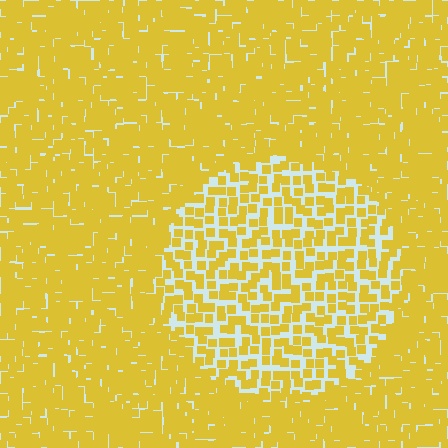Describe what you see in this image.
The image contains small yellow elements arranged at two different densities. A circle-shaped region is visible where the elements are less densely packed than the surrounding area.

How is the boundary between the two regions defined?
The boundary is defined by a change in element density (approximately 2.0x ratio). All elements are the same color, size, and shape.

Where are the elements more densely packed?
The elements are more densely packed outside the circle boundary.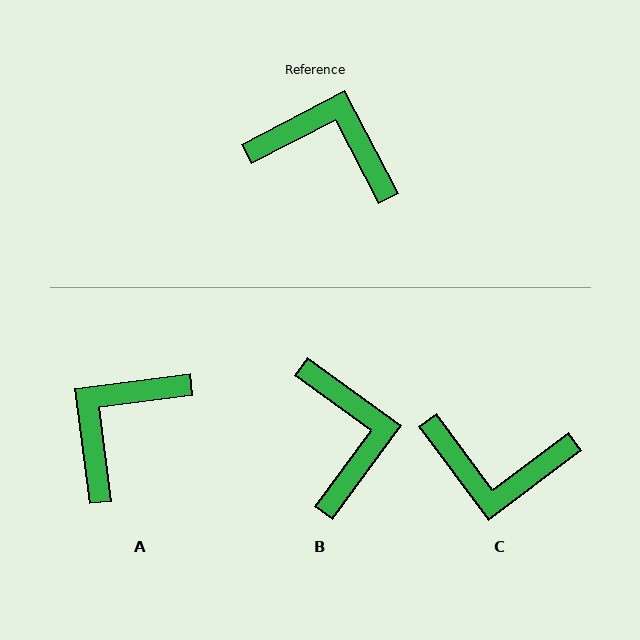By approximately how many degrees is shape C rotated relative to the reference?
Approximately 171 degrees clockwise.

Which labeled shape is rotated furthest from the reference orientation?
C, about 171 degrees away.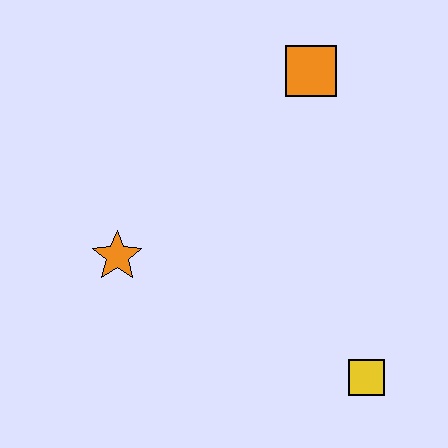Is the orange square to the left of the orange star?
No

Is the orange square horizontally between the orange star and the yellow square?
Yes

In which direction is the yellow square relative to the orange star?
The yellow square is to the right of the orange star.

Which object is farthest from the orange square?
The yellow square is farthest from the orange square.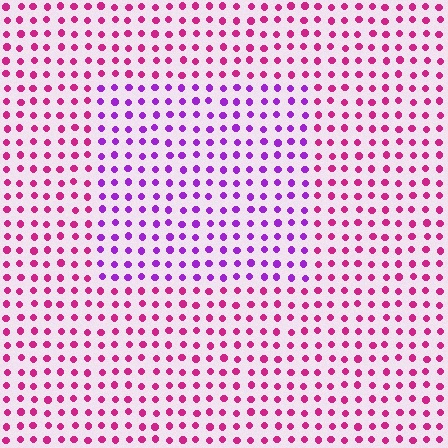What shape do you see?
I see a rectangle.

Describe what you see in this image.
The image is filled with small magenta elements in a uniform arrangement. A rectangle-shaped region is visible where the elements are tinted to a slightly different hue, forming a subtle color boundary.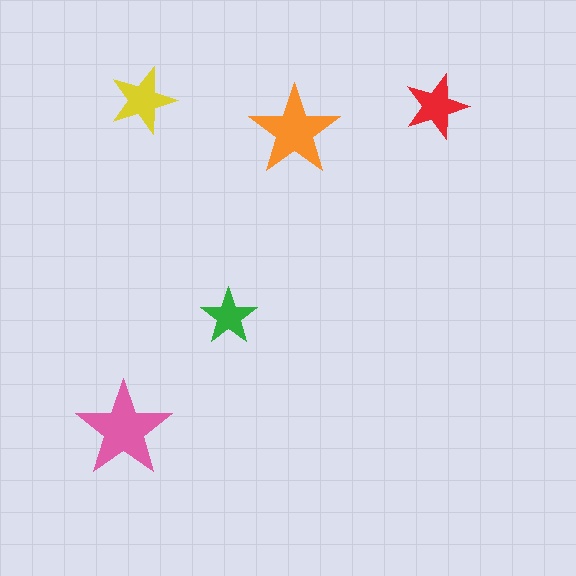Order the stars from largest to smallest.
the pink one, the orange one, the yellow one, the red one, the green one.